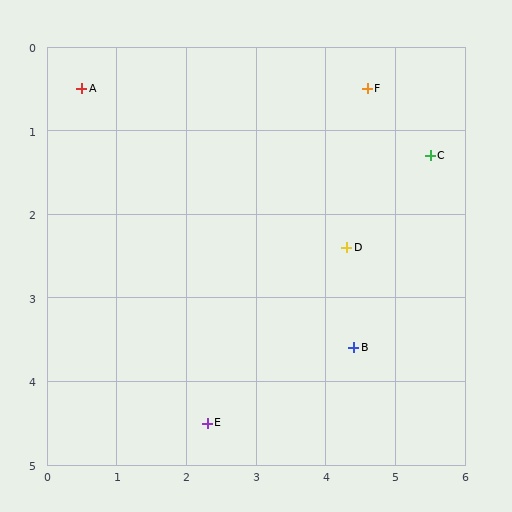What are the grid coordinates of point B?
Point B is at approximately (4.4, 3.6).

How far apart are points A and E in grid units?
Points A and E are about 4.4 grid units apart.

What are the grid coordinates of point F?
Point F is at approximately (4.6, 0.5).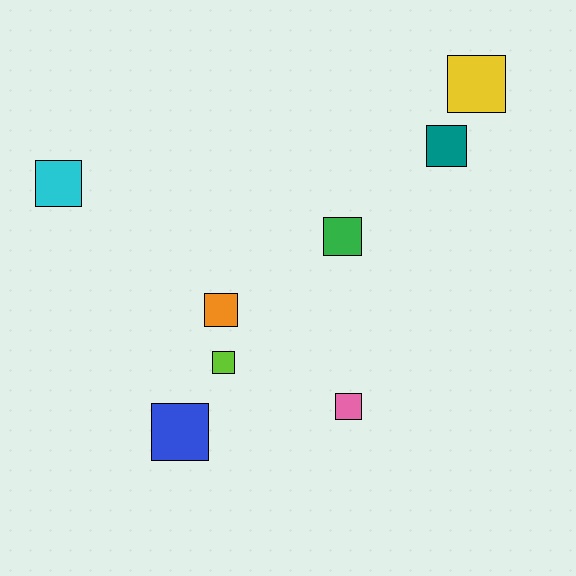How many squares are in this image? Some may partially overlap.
There are 8 squares.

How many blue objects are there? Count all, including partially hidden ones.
There is 1 blue object.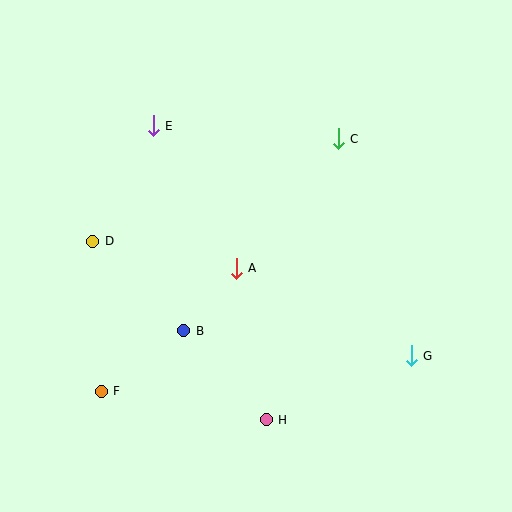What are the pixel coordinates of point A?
Point A is at (236, 268).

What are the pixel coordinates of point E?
Point E is at (153, 126).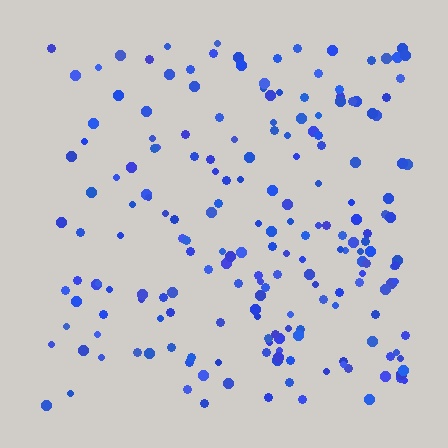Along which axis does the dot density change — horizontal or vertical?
Horizontal.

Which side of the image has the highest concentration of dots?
The right.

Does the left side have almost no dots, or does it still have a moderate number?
Still a moderate number, just noticeably fewer than the right.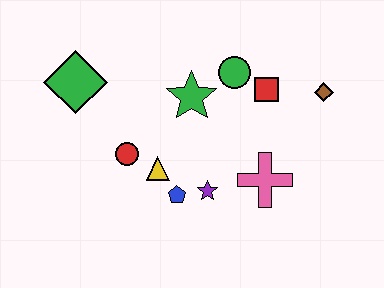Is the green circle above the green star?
Yes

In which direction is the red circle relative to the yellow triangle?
The red circle is to the left of the yellow triangle.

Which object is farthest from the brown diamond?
The green diamond is farthest from the brown diamond.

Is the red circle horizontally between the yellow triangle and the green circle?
No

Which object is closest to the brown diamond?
The red square is closest to the brown diamond.